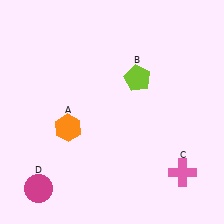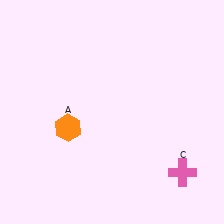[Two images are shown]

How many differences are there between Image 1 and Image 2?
There are 2 differences between the two images.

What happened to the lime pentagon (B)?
The lime pentagon (B) was removed in Image 2. It was in the top-right area of Image 1.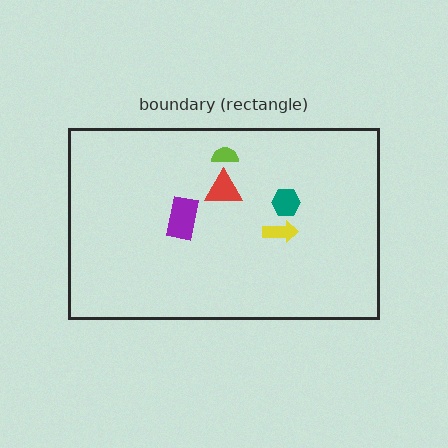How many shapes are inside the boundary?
5 inside, 0 outside.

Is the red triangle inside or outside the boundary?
Inside.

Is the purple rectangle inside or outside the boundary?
Inside.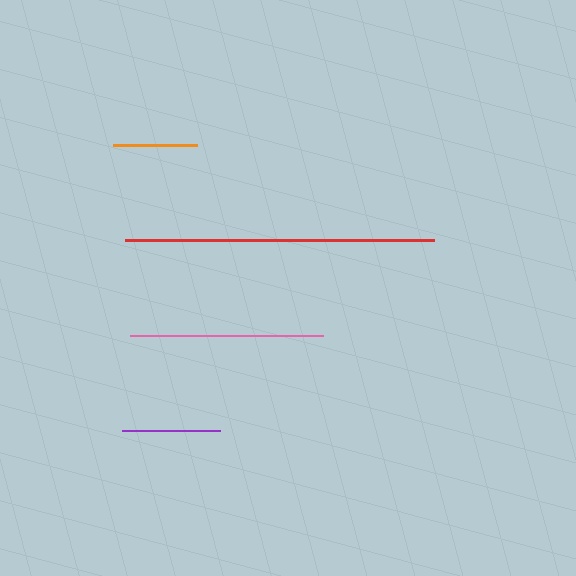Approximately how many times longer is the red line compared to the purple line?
The red line is approximately 3.1 times the length of the purple line.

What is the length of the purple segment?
The purple segment is approximately 99 pixels long.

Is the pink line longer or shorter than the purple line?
The pink line is longer than the purple line.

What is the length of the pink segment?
The pink segment is approximately 193 pixels long.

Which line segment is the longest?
The red line is the longest at approximately 308 pixels.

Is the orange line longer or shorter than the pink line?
The pink line is longer than the orange line.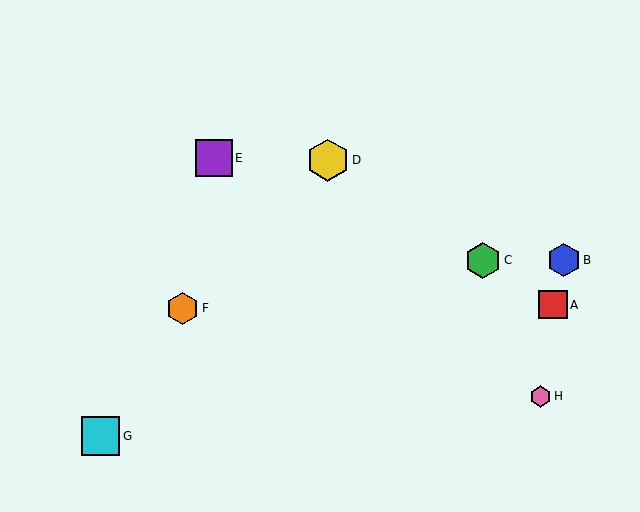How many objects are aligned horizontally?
2 objects (B, C) are aligned horizontally.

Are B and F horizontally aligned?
No, B is at y≈260 and F is at y≈308.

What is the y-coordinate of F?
Object F is at y≈308.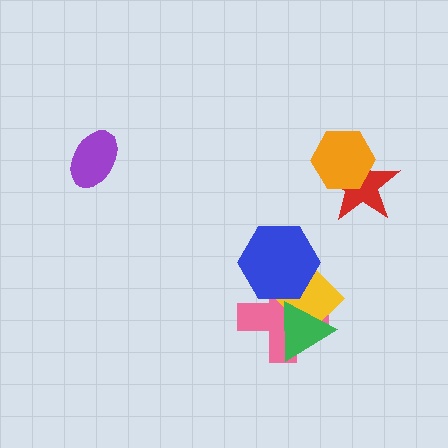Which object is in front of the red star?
The orange hexagon is in front of the red star.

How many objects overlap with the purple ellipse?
0 objects overlap with the purple ellipse.